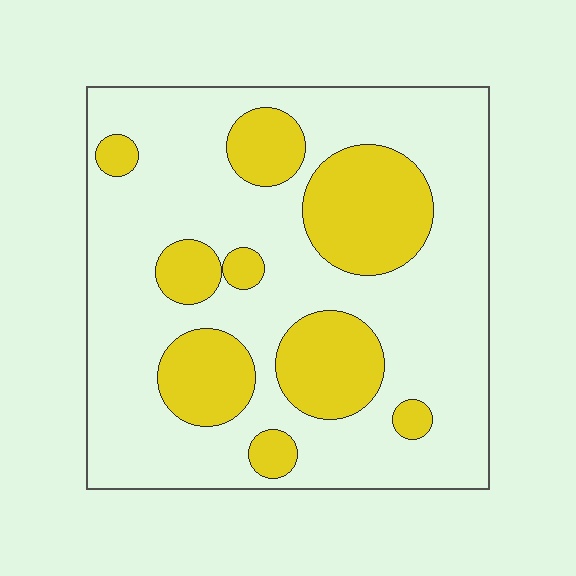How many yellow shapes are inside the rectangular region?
9.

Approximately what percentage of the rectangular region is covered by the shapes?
Approximately 30%.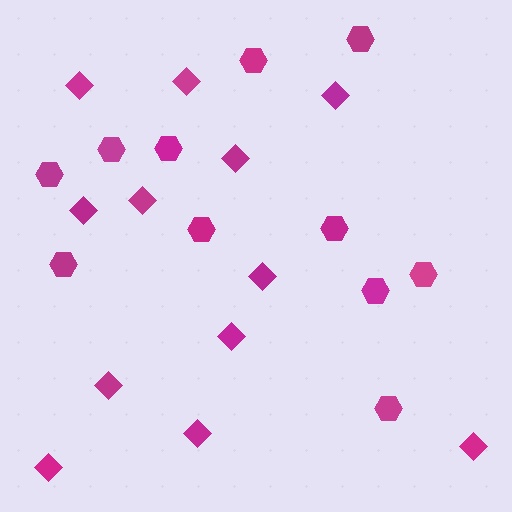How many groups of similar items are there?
There are 2 groups: one group of diamonds (12) and one group of hexagons (11).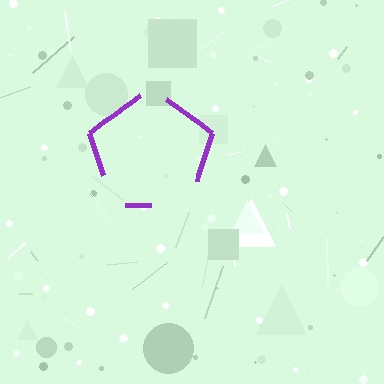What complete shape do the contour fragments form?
The contour fragments form a pentagon.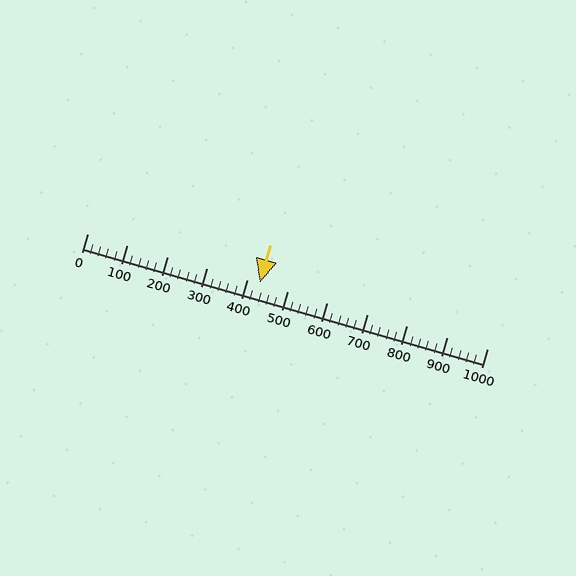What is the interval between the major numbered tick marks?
The major tick marks are spaced 100 units apart.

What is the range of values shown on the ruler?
The ruler shows values from 0 to 1000.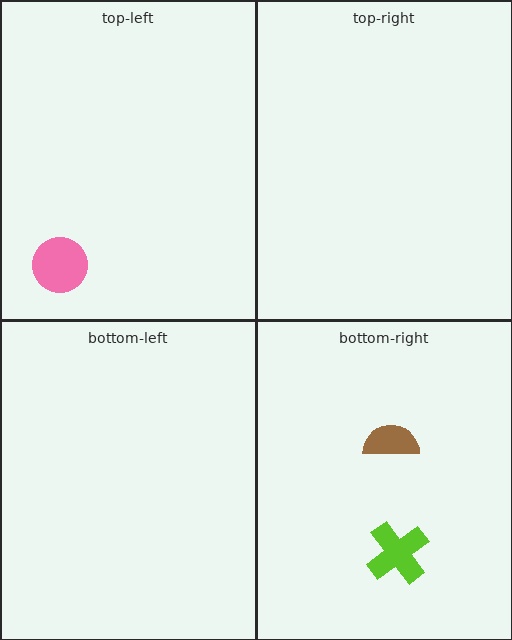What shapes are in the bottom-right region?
The lime cross, the brown semicircle.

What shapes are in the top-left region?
The pink circle.